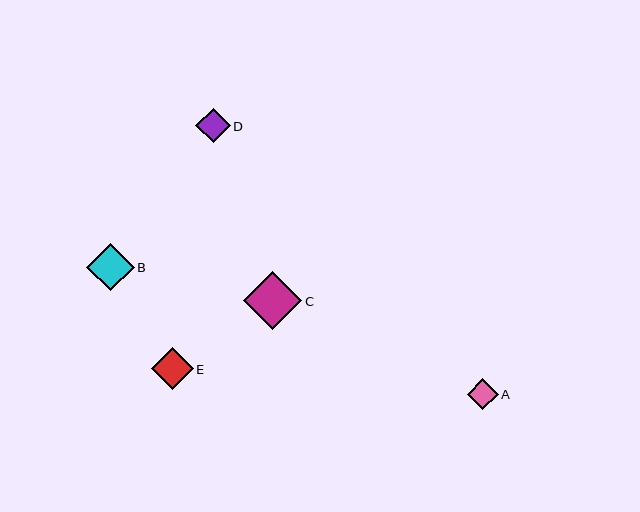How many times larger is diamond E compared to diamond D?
Diamond E is approximately 1.2 times the size of diamond D.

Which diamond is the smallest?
Diamond A is the smallest with a size of approximately 31 pixels.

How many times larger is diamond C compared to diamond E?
Diamond C is approximately 1.4 times the size of diamond E.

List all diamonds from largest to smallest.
From largest to smallest: C, B, E, D, A.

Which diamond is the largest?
Diamond C is the largest with a size of approximately 58 pixels.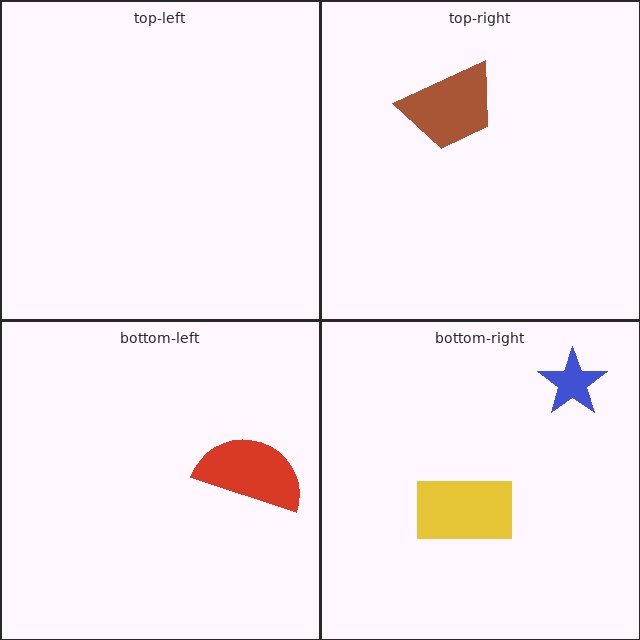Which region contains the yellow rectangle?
The bottom-right region.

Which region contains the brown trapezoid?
The top-right region.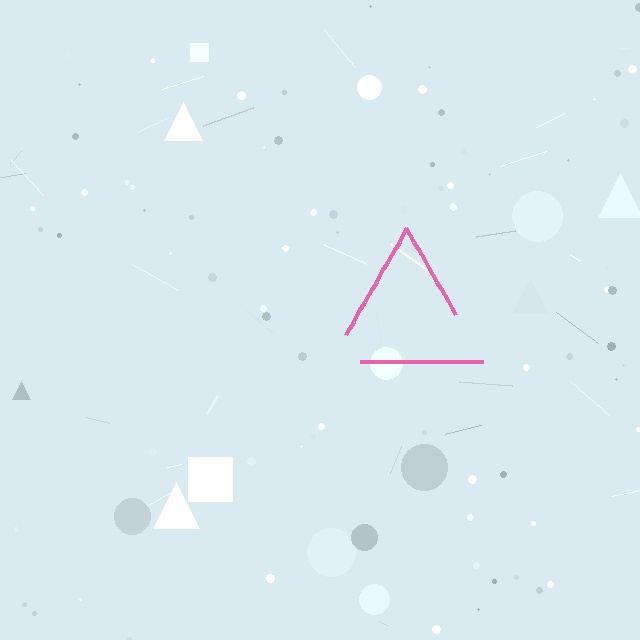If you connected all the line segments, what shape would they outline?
They would outline a triangle.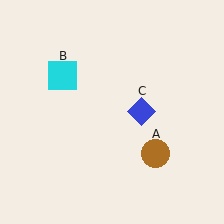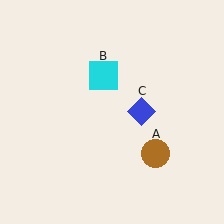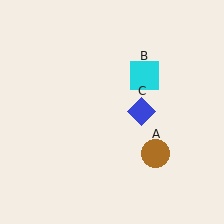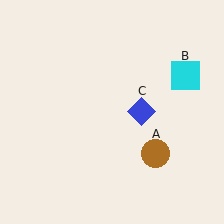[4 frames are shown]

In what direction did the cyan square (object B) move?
The cyan square (object B) moved right.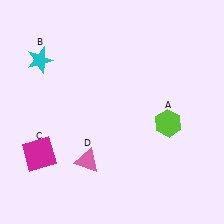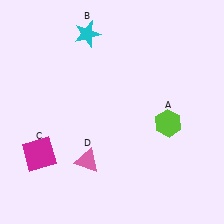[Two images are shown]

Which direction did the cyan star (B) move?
The cyan star (B) moved right.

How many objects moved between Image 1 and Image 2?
1 object moved between the two images.